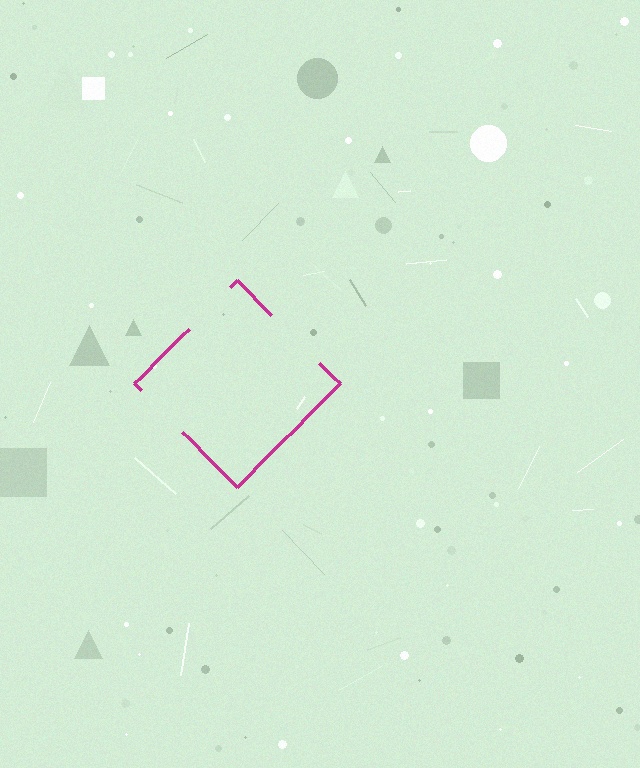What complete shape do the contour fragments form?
The contour fragments form a diamond.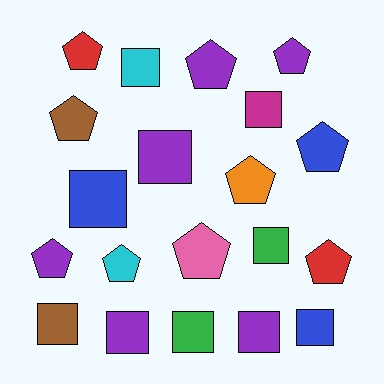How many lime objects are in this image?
There are no lime objects.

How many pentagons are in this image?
There are 10 pentagons.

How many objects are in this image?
There are 20 objects.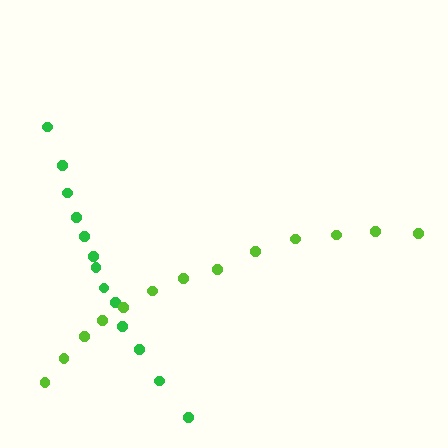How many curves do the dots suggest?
There are 2 distinct paths.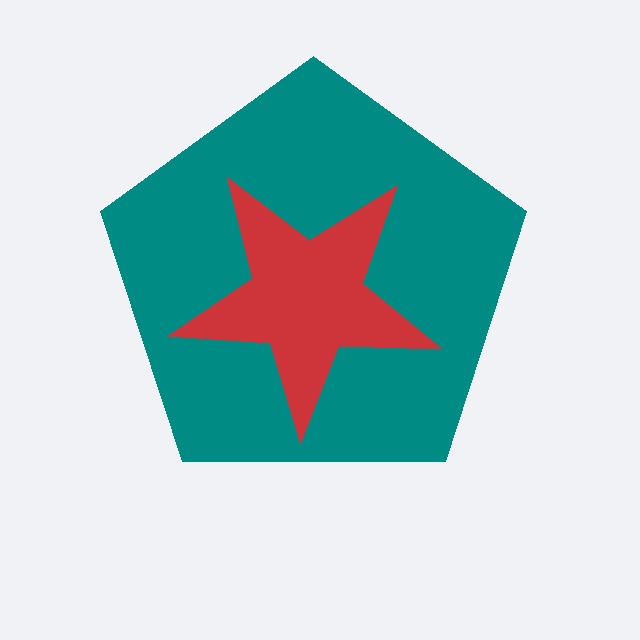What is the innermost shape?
The red star.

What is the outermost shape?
The teal pentagon.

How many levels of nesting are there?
2.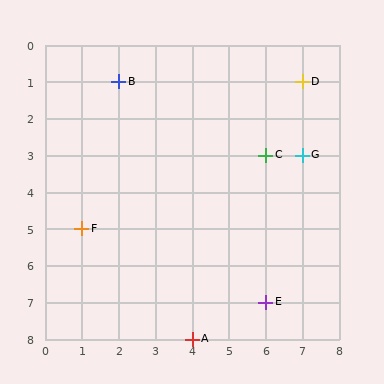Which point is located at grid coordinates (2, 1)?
Point B is at (2, 1).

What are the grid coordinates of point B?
Point B is at grid coordinates (2, 1).